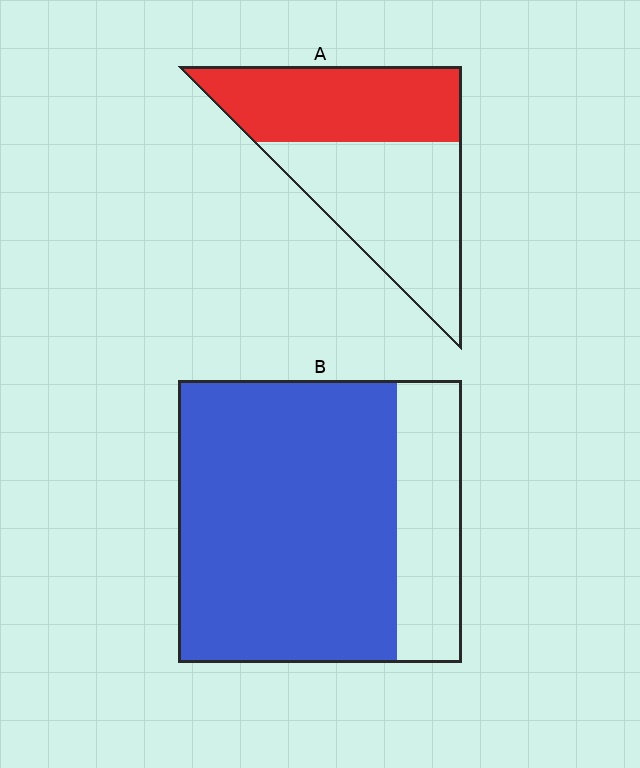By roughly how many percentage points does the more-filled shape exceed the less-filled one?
By roughly 30 percentage points (B over A).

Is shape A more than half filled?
Roughly half.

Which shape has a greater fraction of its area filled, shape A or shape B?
Shape B.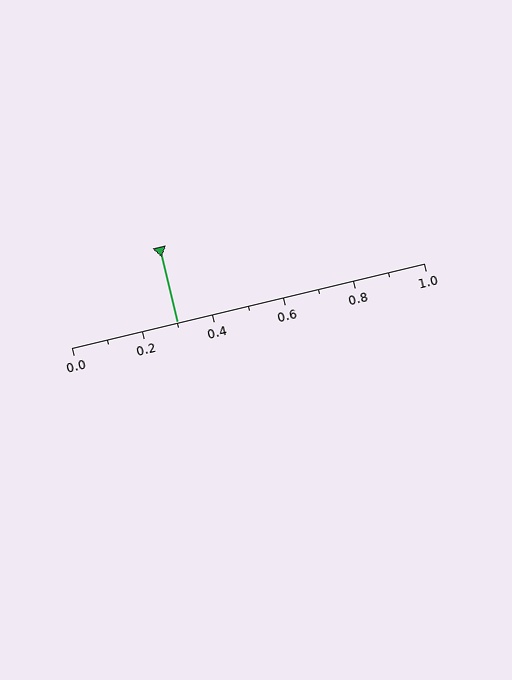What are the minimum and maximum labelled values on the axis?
The axis runs from 0.0 to 1.0.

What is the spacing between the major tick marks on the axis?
The major ticks are spaced 0.2 apart.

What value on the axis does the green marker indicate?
The marker indicates approximately 0.3.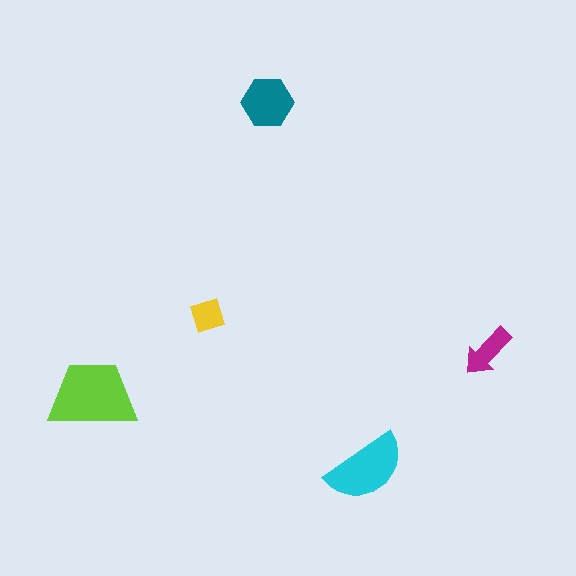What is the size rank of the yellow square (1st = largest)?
5th.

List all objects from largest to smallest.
The lime trapezoid, the cyan semicircle, the teal hexagon, the magenta arrow, the yellow square.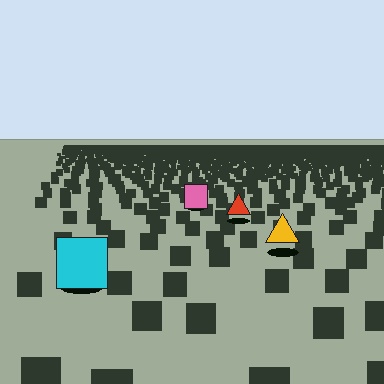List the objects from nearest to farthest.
From nearest to farthest: the cyan square, the yellow triangle, the red triangle, the pink square.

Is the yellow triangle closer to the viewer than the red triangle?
Yes. The yellow triangle is closer — you can tell from the texture gradient: the ground texture is coarser near it.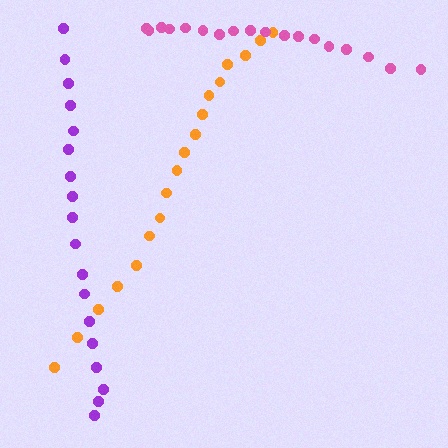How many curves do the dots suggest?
There are 3 distinct paths.